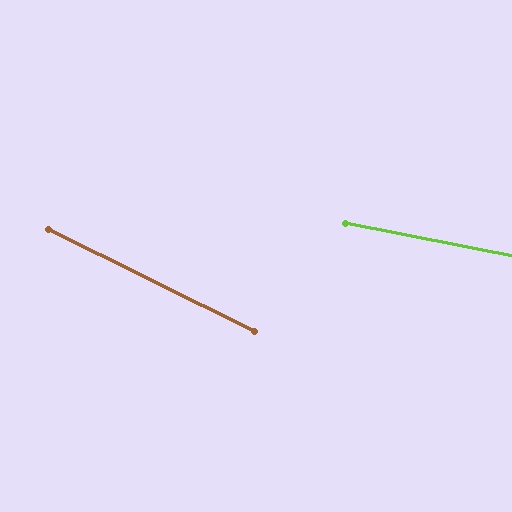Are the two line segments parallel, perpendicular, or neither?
Neither parallel nor perpendicular — they differ by about 15°.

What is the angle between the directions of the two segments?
Approximately 15 degrees.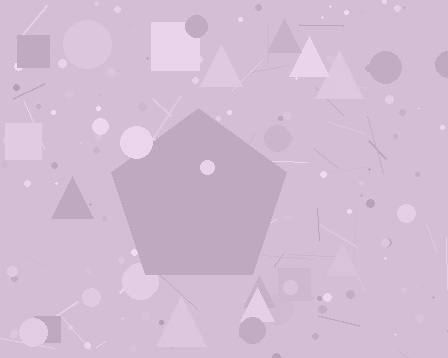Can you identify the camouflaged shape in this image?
The camouflaged shape is a pentagon.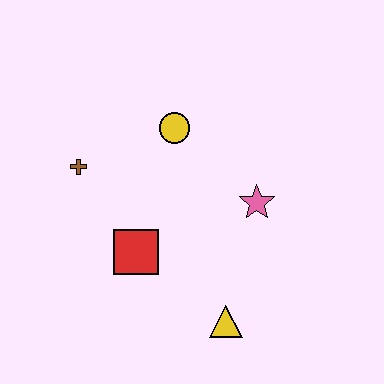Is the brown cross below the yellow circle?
Yes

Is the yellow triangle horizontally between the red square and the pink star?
Yes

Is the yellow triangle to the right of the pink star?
No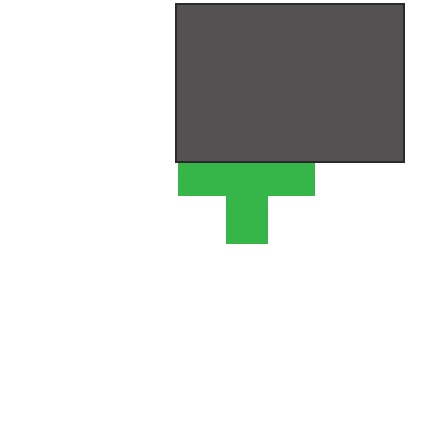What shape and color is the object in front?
The object in front is a dark gray rectangle.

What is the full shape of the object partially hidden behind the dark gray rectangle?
The partially hidden object is a green cross.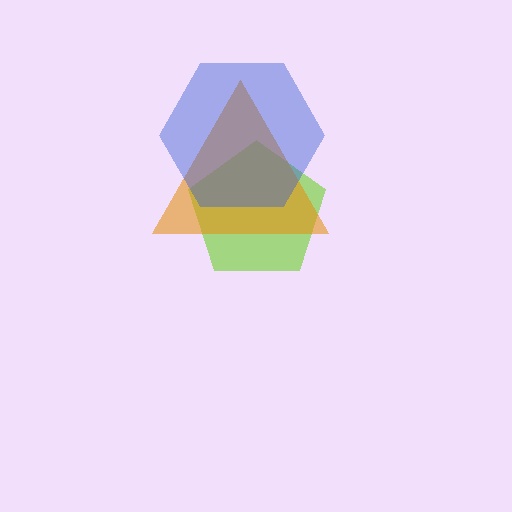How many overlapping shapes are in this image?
There are 3 overlapping shapes in the image.